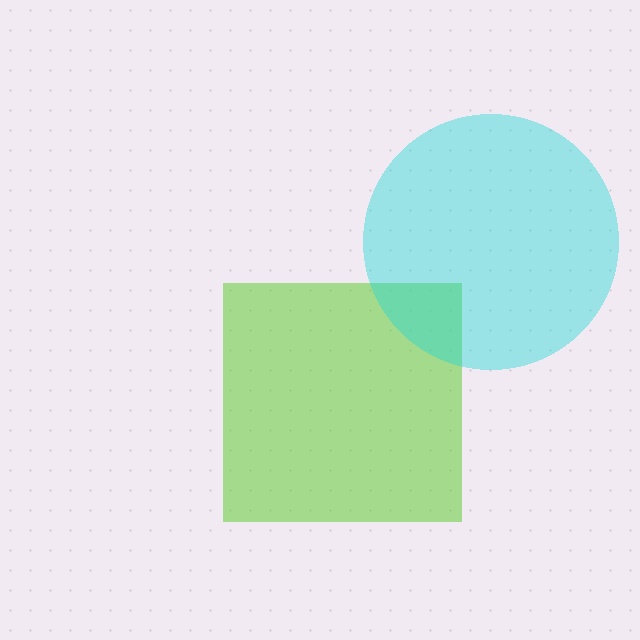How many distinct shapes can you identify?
There are 2 distinct shapes: a lime square, a cyan circle.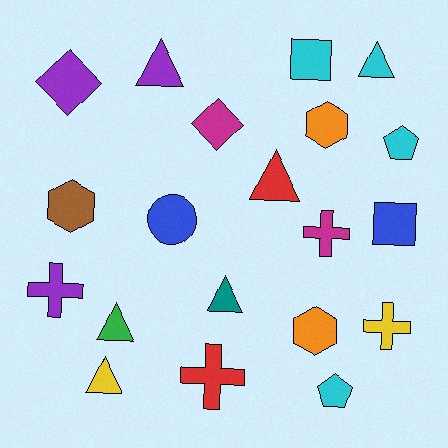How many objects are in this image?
There are 20 objects.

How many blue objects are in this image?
There are 2 blue objects.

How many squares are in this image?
There are 2 squares.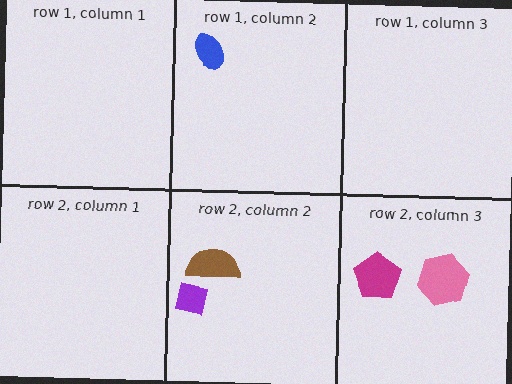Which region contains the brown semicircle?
The row 2, column 2 region.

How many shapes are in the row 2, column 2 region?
2.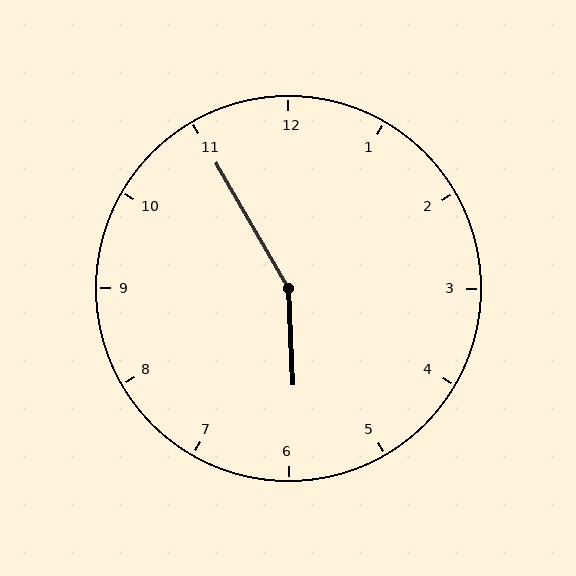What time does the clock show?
5:55.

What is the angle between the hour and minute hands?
Approximately 152 degrees.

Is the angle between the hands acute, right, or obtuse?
It is obtuse.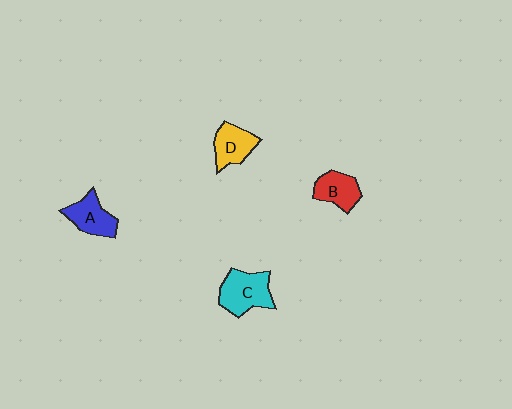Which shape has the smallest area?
Shape B (red).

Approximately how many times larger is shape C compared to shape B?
Approximately 1.4 times.